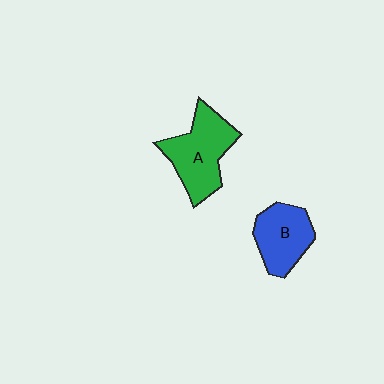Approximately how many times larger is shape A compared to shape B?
Approximately 1.3 times.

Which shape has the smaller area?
Shape B (blue).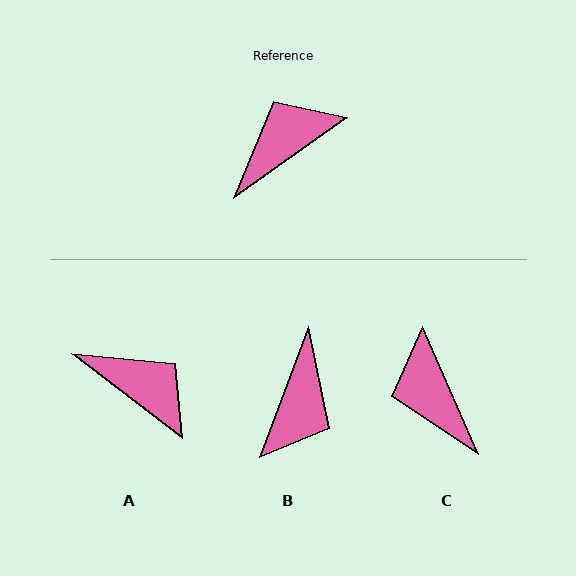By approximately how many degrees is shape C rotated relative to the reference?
Approximately 78 degrees counter-clockwise.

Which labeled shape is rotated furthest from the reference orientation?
B, about 146 degrees away.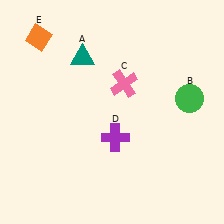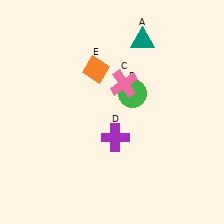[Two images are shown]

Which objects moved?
The objects that moved are: the teal triangle (A), the green circle (B), the orange diamond (E).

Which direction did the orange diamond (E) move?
The orange diamond (E) moved right.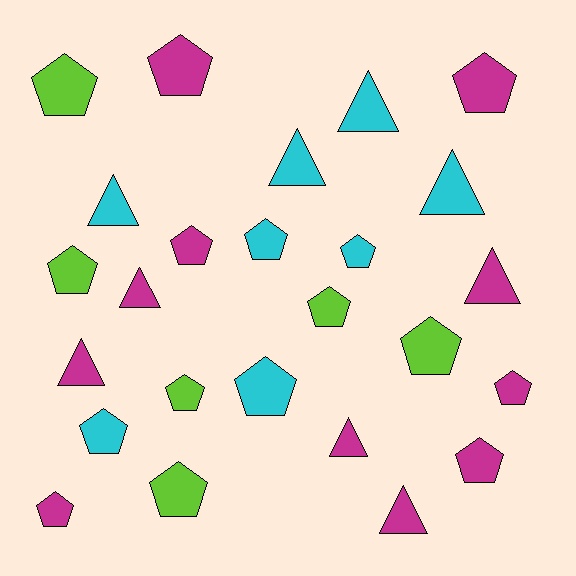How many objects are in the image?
There are 25 objects.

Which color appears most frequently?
Magenta, with 11 objects.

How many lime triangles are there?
There are no lime triangles.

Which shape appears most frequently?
Pentagon, with 16 objects.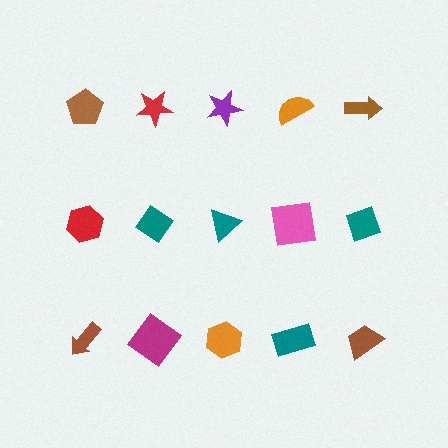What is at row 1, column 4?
An orange semicircle.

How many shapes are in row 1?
5 shapes.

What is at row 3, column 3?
An orange hexagon.